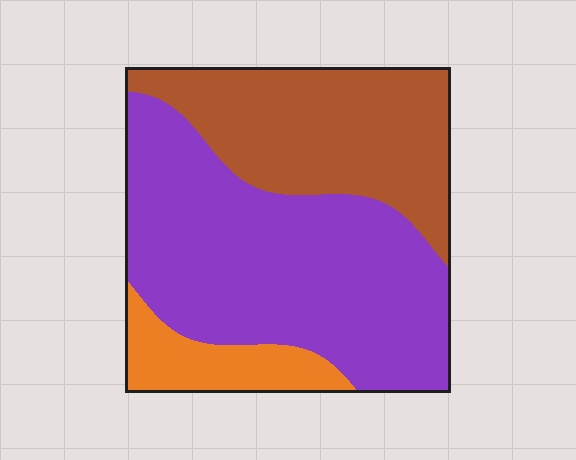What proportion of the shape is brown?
Brown covers roughly 35% of the shape.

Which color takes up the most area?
Purple, at roughly 55%.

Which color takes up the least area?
Orange, at roughly 10%.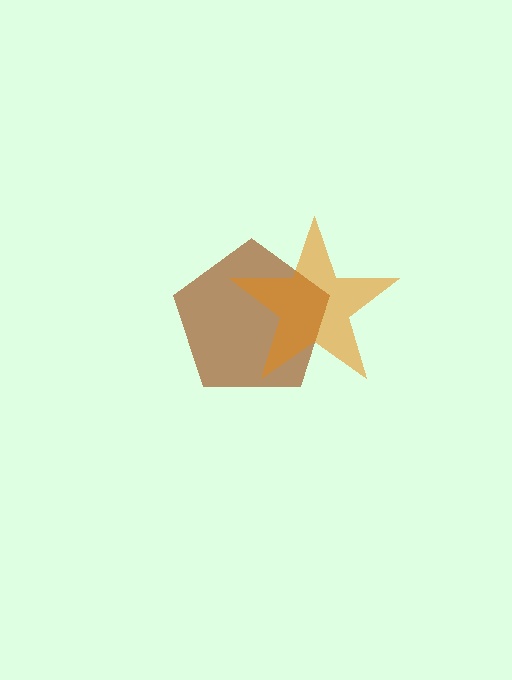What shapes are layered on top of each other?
The layered shapes are: a brown pentagon, an orange star.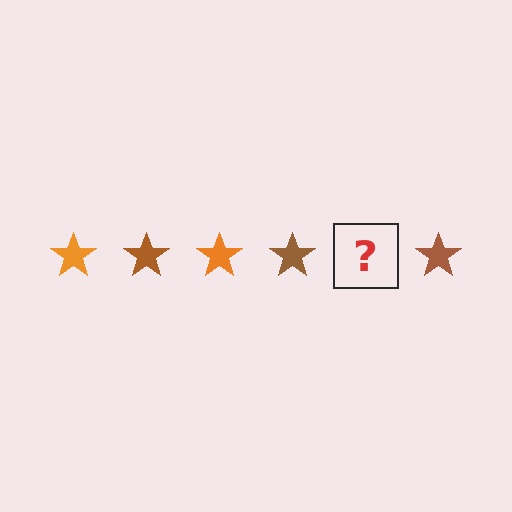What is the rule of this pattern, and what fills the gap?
The rule is that the pattern cycles through orange, brown stars. The gap should be filled with an orange star.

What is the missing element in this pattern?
The missing element is an orange star.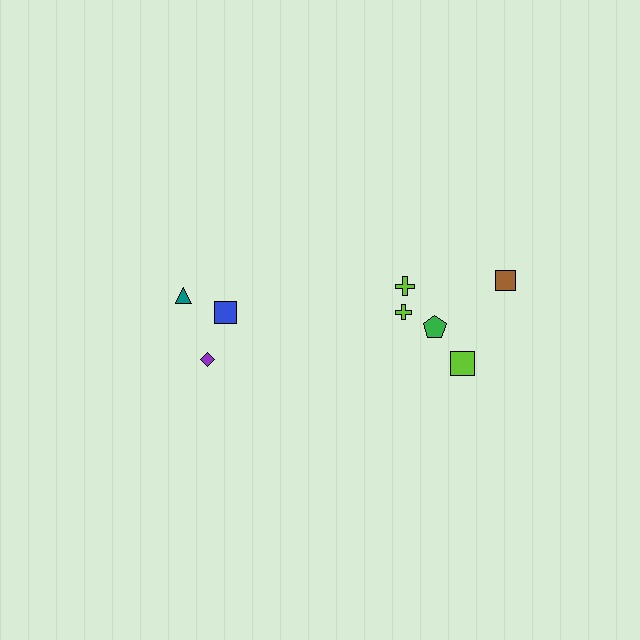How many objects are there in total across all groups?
There are 8 objects.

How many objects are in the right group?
There are 5 objects.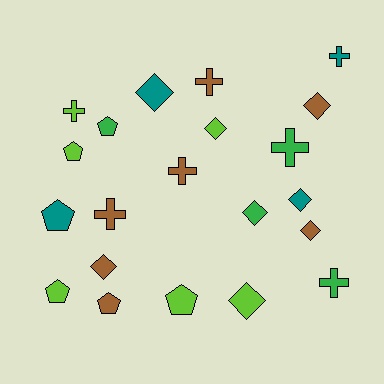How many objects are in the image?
There are 21 objects.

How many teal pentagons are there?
There is 1 teal pentagon.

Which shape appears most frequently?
Diamond, with 8 objects.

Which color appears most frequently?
Brown, with 7 objects.